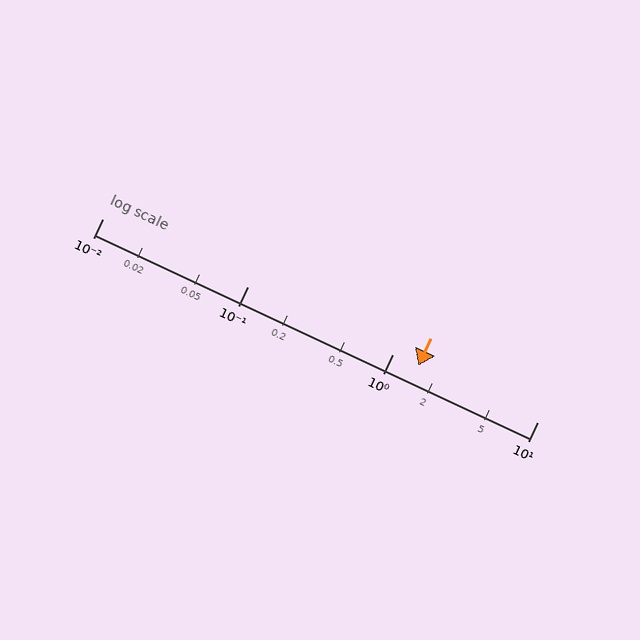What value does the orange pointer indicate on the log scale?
The pointer indicates approximately 1.5.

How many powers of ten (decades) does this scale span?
The scale spans 3 decades, from 0.01 to 10.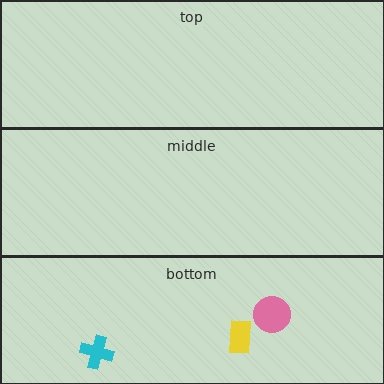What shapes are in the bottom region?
The pink circle, the cyan cross, the yellow rectangle.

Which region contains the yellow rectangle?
The bottom region.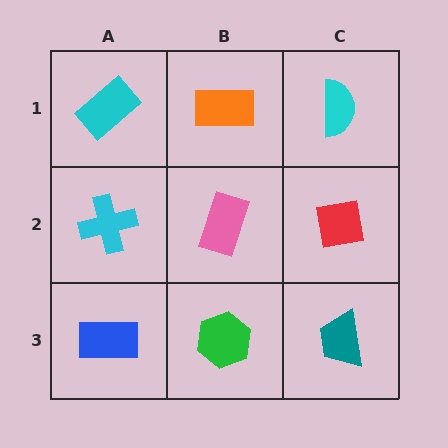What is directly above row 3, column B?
A pink rectangle.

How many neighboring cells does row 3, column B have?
3.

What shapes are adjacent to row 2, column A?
A cyan rectangle (row 1, column A), a blue rectangle (row 3, column A), a pink rectangle (row 2, column B).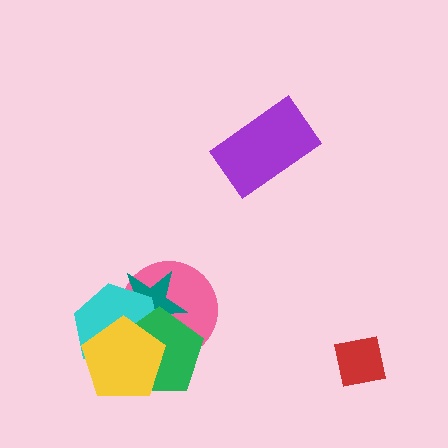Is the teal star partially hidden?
Yes, it is partially covered by another shape.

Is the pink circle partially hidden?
Yes, it is partially covered by another shape.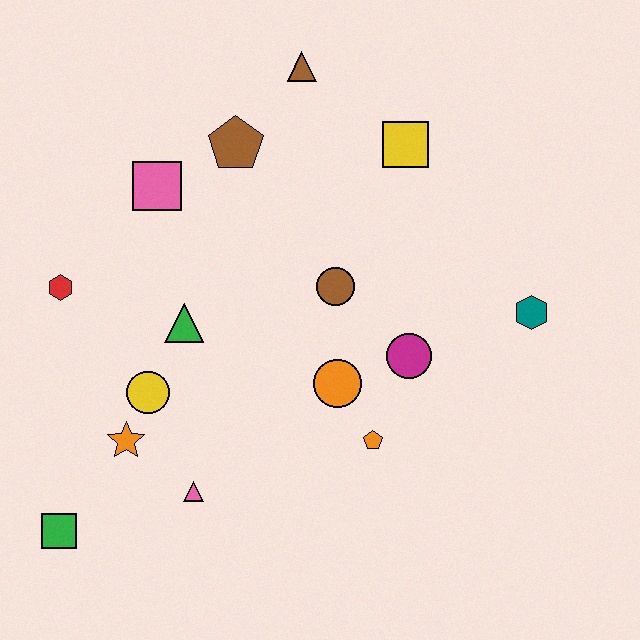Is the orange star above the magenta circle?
No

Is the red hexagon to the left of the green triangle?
Yes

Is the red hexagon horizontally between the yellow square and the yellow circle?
No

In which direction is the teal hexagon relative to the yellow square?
The teal hexagon is below the yellow square.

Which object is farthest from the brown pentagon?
The green square is farthest from the brown pentagon.